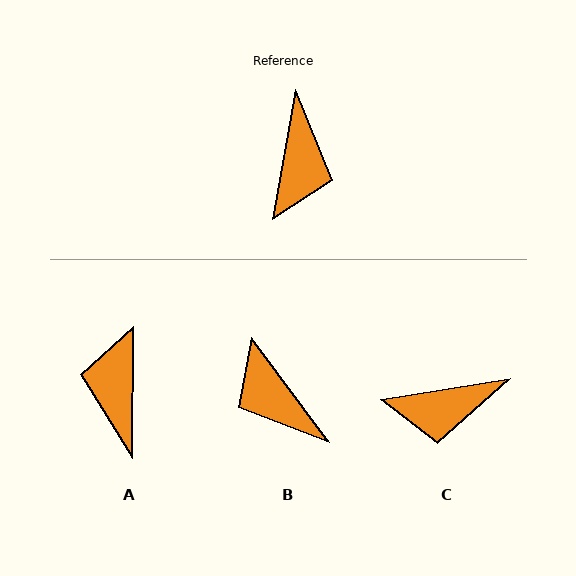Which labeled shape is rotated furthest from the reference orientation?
A, about 170 degrees away.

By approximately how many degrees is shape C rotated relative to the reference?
Approximately 71 degrees clockwise.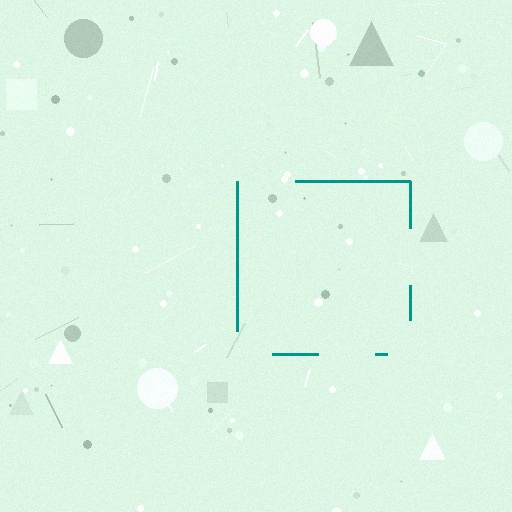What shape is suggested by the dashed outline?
The dashed outline suggests a square.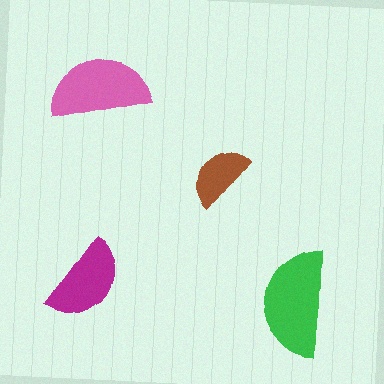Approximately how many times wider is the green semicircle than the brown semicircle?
About 1.5 times wider.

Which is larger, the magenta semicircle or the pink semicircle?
The pink one.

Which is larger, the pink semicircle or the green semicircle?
The green one.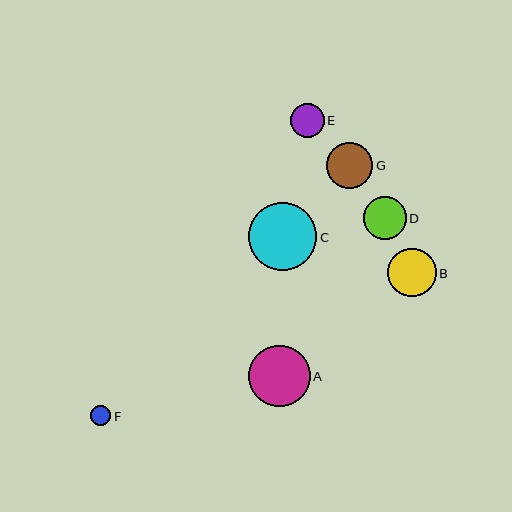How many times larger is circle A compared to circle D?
Circle A is approximately 1.4 times the size of circle D.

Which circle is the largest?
Circle C is the largest with a size of approximately 68 pixels.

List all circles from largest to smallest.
From largest to smallest: C, A, B, G, D, E, F.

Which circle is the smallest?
Circle F is the smallest with a size of approximately 20 pixels.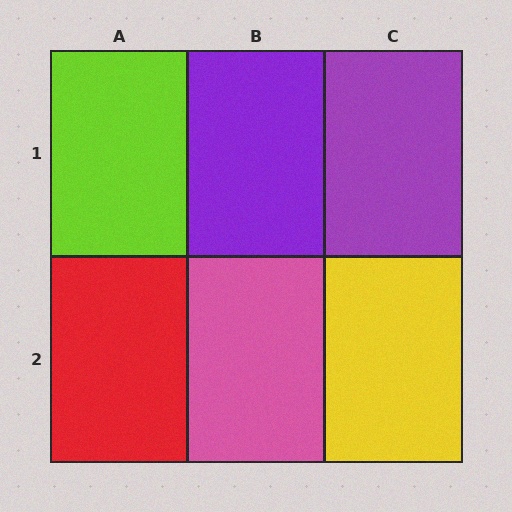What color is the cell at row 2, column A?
Red.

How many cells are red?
1 cell is red.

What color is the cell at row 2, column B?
Pink.